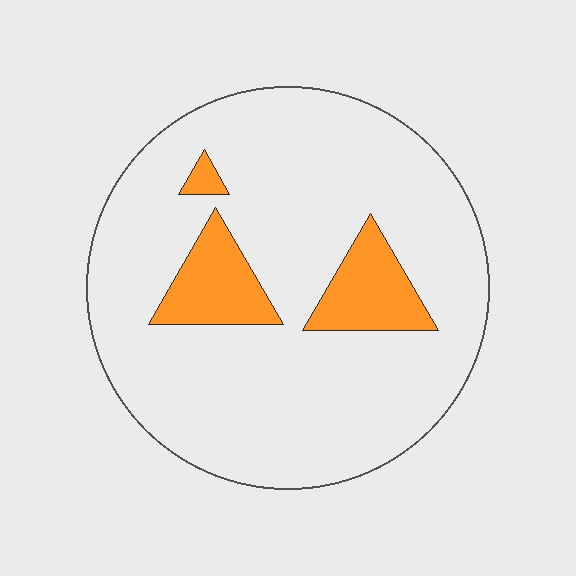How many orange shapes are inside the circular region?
3.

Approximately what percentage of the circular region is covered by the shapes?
Approximately 15%.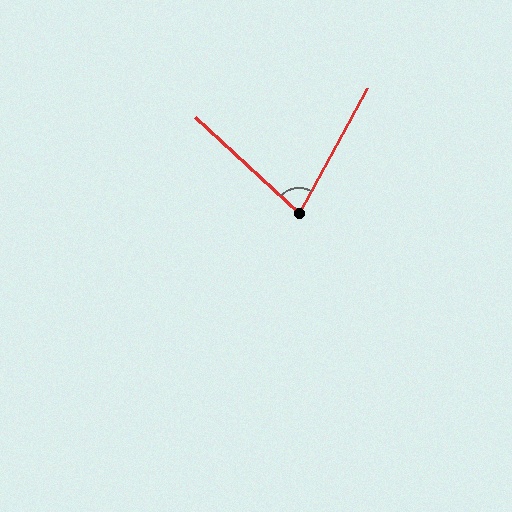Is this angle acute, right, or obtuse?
It is acute.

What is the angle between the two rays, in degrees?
Approximately 76 degrees.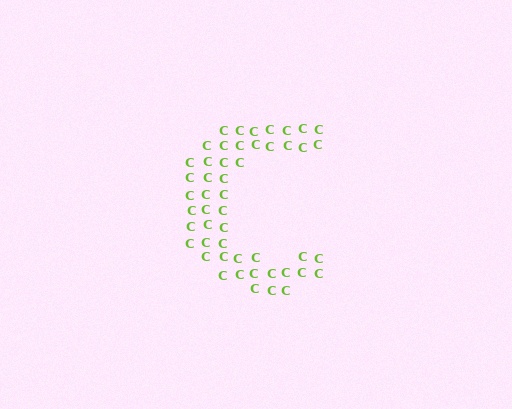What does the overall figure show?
The overall figure shows the letter C.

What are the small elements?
The small elements are letter C's.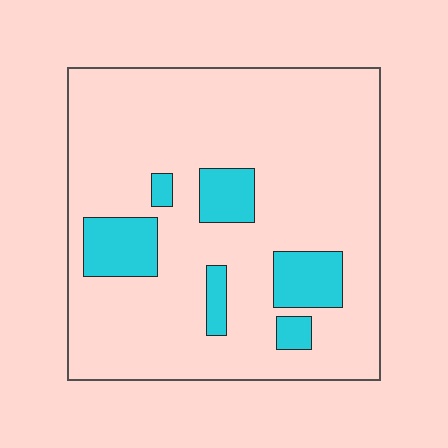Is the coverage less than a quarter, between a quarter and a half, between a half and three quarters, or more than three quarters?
Less than a quarter.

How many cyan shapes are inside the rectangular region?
6.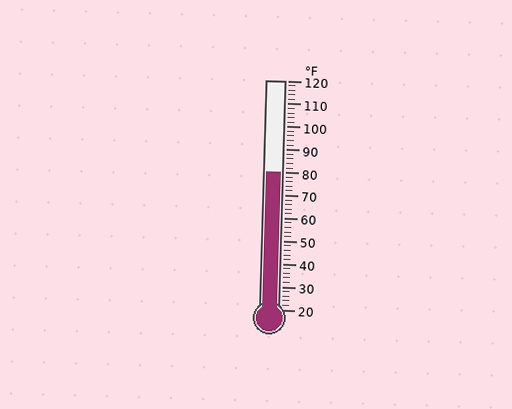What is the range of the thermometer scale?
The thermometer scale ranges from 20°F to 120°F.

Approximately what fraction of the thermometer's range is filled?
The thermometer is filled to approximately 60% of its range.